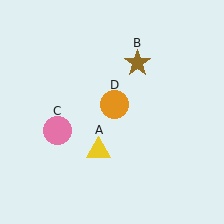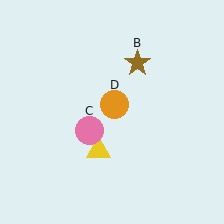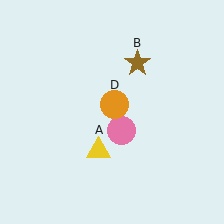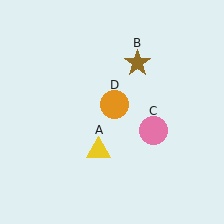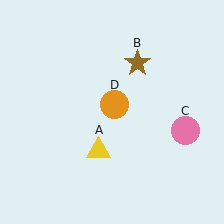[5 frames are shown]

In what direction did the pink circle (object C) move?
The pink circle (object C) moved right.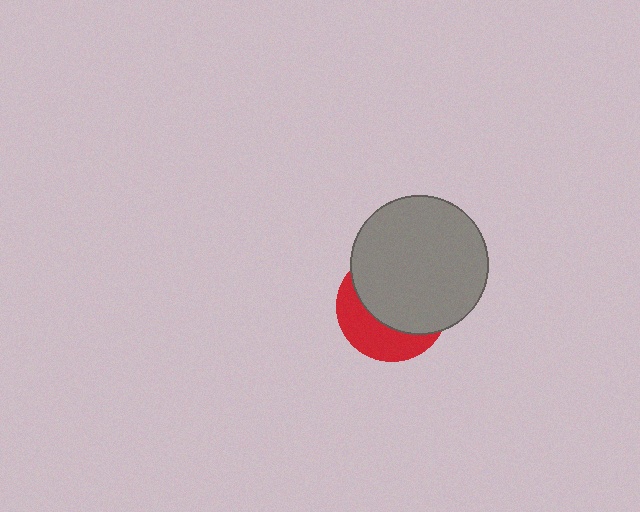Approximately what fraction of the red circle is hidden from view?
Roughly 63% of the red circle is hidden behind the gray circle.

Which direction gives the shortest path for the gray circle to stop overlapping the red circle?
Moving toward the upper-right gives the shortest separation.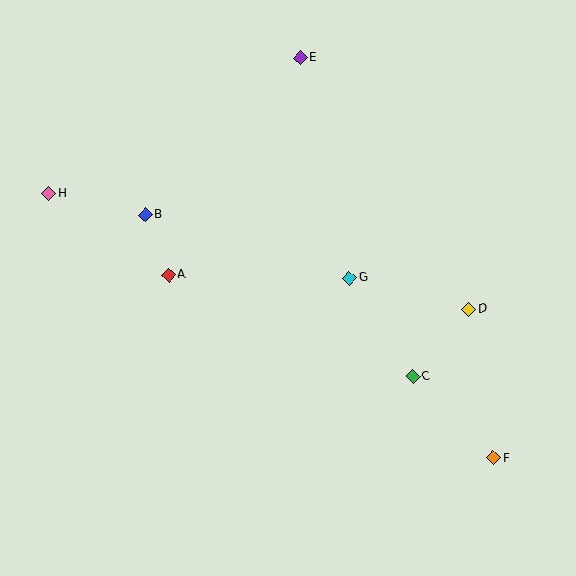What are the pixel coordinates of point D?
Point D is at (469, 309).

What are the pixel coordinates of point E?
Point E is at (300, 58).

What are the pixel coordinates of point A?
Point A is at (169, 275).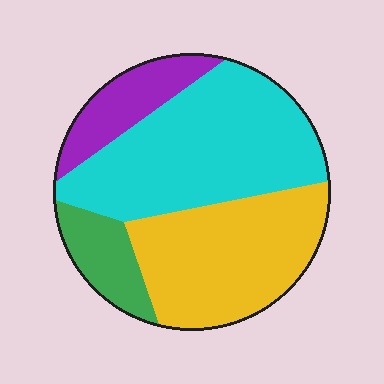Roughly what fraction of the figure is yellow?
Yellow takes up about one third (1/3) of the figure.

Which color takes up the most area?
Cyan, at roughly 45%.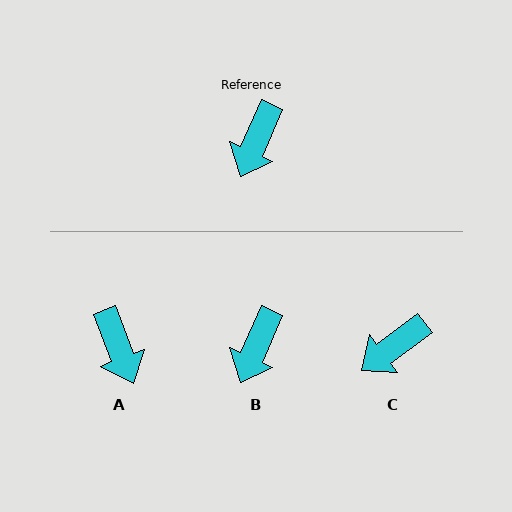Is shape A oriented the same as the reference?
No, it is off by about 45 degrees.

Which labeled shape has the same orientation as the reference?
B.